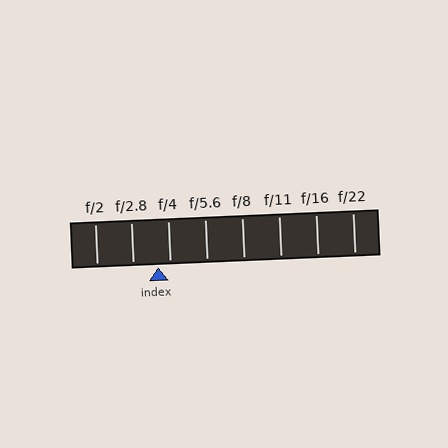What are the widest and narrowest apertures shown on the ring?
The widest aperture shown is f/2 and the narrowest is f/22.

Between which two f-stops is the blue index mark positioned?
The index mark is between f/2.8 and f/4.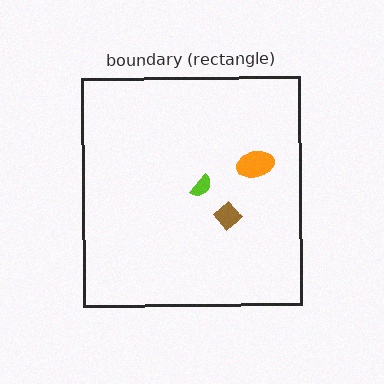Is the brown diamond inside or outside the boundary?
Inside.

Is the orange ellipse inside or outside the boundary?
Inside.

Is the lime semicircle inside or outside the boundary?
Inside.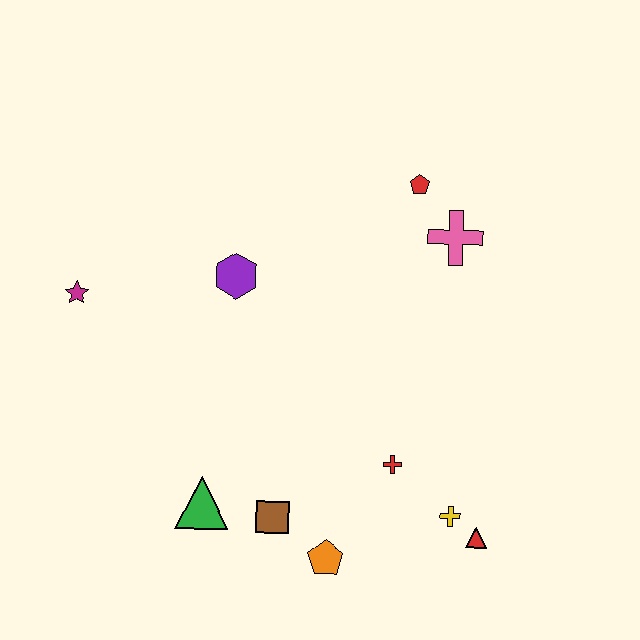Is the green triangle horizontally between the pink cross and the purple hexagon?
No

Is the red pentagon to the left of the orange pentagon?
No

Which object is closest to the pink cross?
The red pentagon is closest to the pink cross.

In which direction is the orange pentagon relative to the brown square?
The orange pentagon is to the right of the brown square.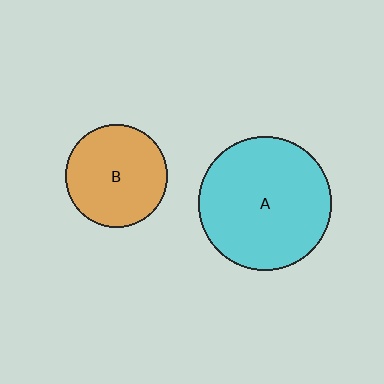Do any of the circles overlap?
No, none of the circles overlap.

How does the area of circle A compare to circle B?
Approximately 1.7 times.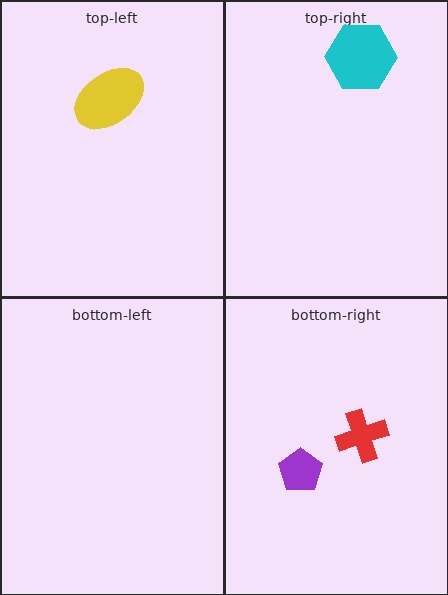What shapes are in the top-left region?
The yellow ellipse.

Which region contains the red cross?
The bottom-right region.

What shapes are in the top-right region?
The cyan hexagon.